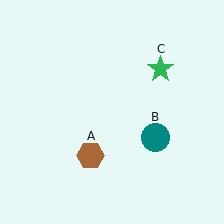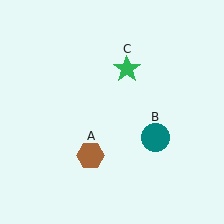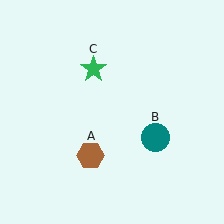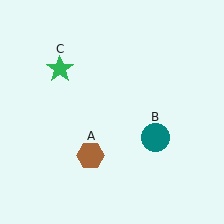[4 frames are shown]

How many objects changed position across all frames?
1 object changed position: green star (object C).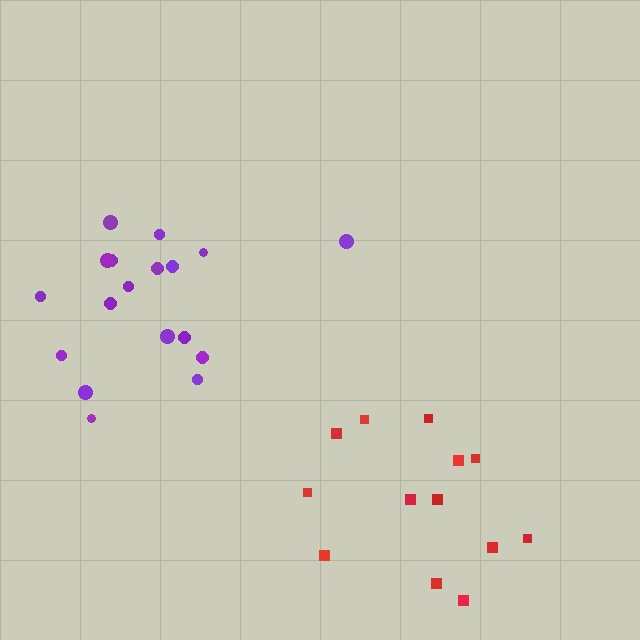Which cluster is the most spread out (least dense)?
Red.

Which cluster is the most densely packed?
Purple.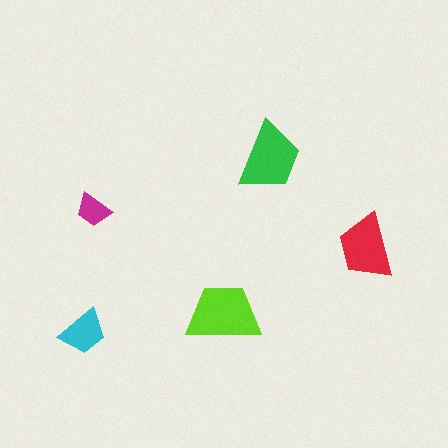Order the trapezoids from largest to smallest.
the lime one, the green one, the red one, the cyan one, the magenta one.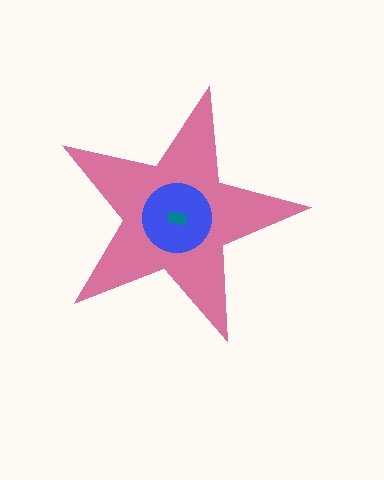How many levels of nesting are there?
3.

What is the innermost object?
The teal rectangle.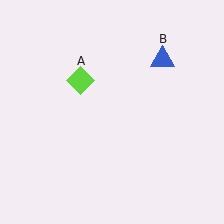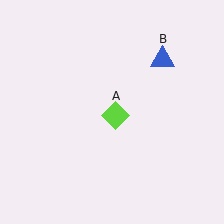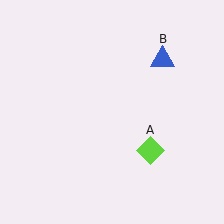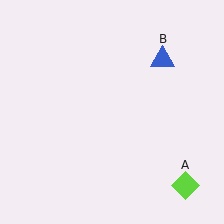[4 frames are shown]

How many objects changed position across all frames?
1 object changed position: lime diamond (object A).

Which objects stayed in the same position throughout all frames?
Blue triangle (object B) remained stationary.